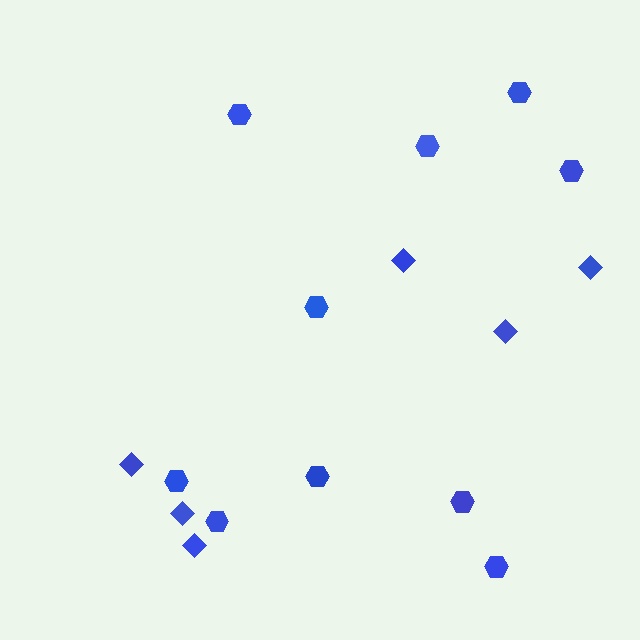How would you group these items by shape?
There are 2 groups: one group of hexagons (10) and one group of diamonds (6).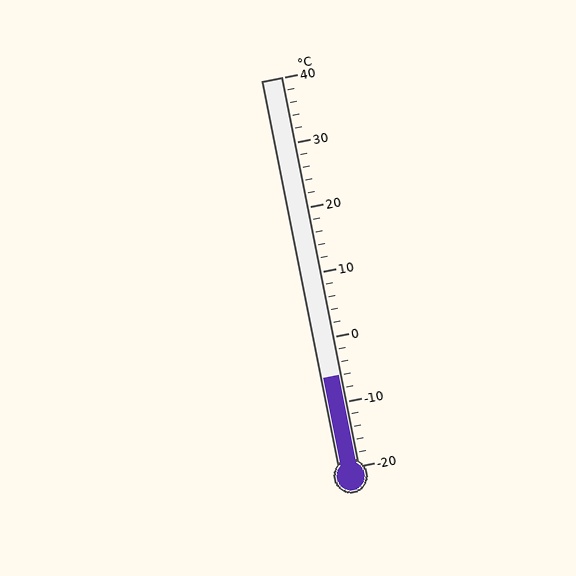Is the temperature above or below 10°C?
The temperature is below 10°C.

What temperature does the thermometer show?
The thermometer shows approximately -6°C.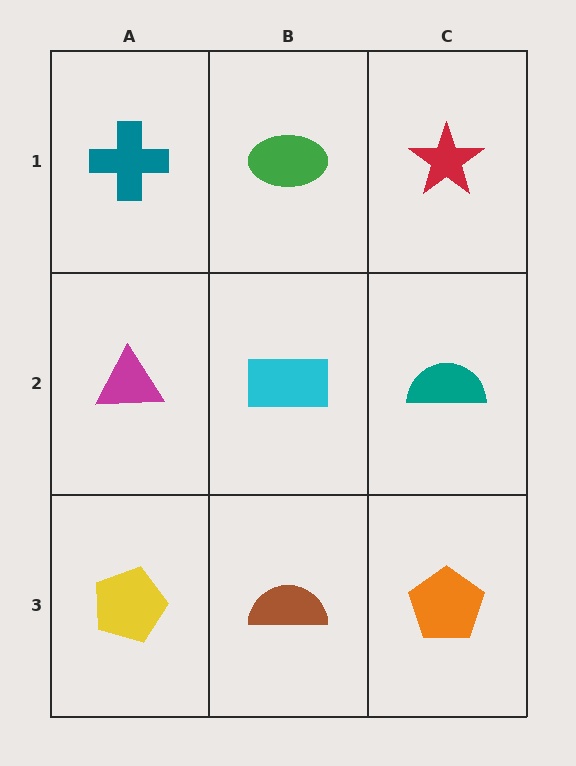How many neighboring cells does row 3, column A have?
2.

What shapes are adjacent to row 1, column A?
A magenta triangle (row 2, column A), a green ellipse (row 1, column B).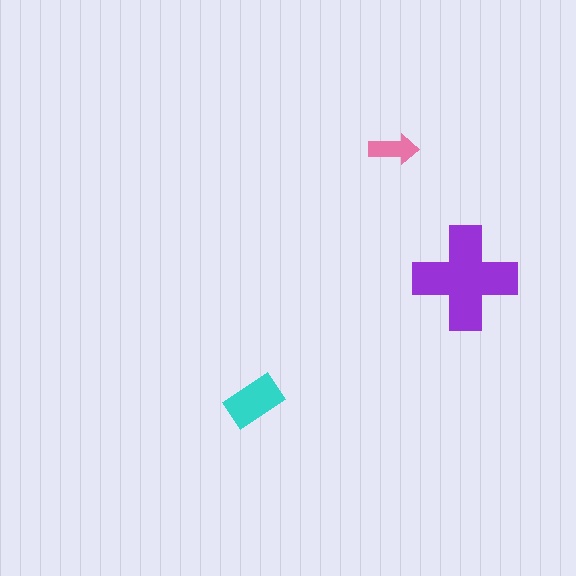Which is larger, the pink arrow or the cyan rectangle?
The cyan rectangle.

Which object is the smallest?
The pink arrow.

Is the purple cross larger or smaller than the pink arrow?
Larger.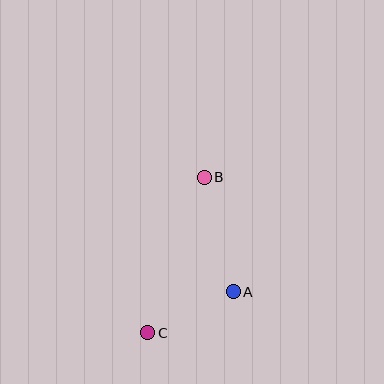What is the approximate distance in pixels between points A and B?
The distance between A and B is approximately 118 pixels.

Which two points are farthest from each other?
Points B and C are farthest from each other.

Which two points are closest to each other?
Points A and C are closest to each other.